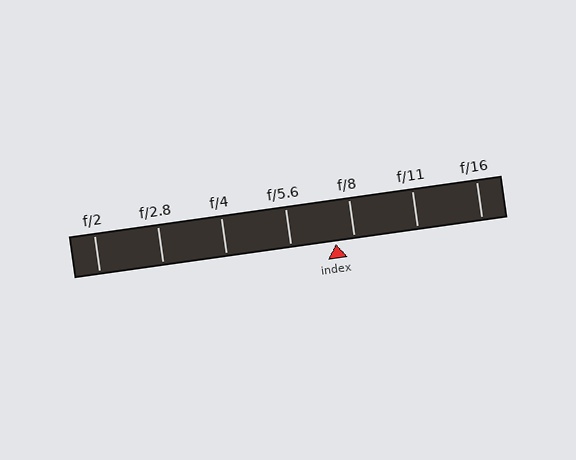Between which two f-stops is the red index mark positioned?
The index mark is between f/5.6 and f/8.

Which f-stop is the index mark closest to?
The index mark is closest to f/8.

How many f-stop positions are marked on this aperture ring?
There are 7 f-stop positions marked.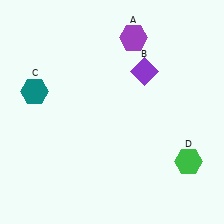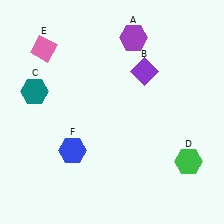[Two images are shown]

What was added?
A pink diamond (E), a blue hexagon (F) were added in Image 2.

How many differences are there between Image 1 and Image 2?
There are 2 differences between the two images.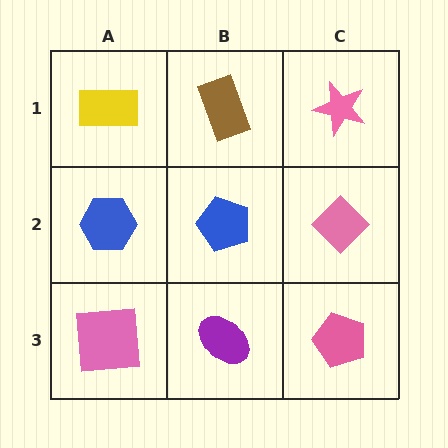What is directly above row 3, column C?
A pink diamond.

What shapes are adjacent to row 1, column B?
A blue pentagon (row 2, column B), a yellow rectangle (row 1, column A), a pink star (row 1, column C).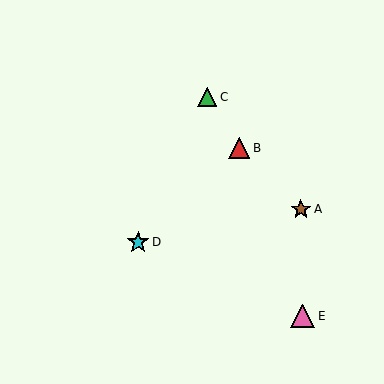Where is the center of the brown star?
The center of the brown star is at (301, 209).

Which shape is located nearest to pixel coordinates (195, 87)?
The green triangle (labeled C) at (207, 97) is nearest to that location.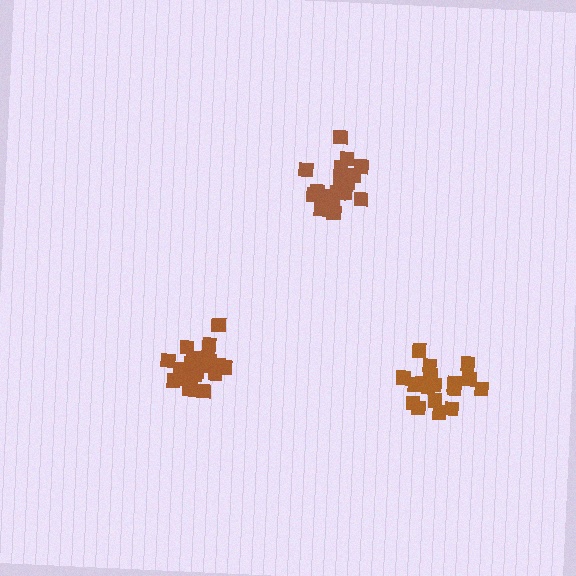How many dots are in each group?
Group 1: 20 dots, Group 2: 21 dots, Group 3: 21 dots (62 total).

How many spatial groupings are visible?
There are 3 spatial groupings.